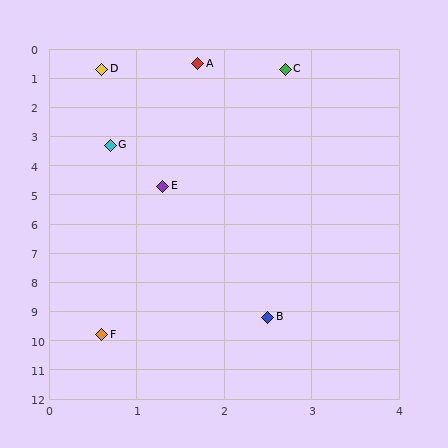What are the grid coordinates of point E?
Point E is at approximately (1.3, 4.7).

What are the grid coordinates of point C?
Point C is at approximately (2.7, 0.7).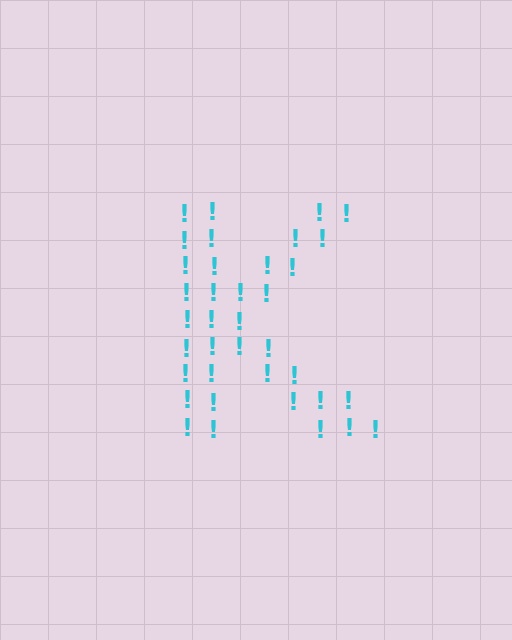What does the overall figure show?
The overall figure shows the letter K.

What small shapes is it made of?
It is made of small exclamation marks.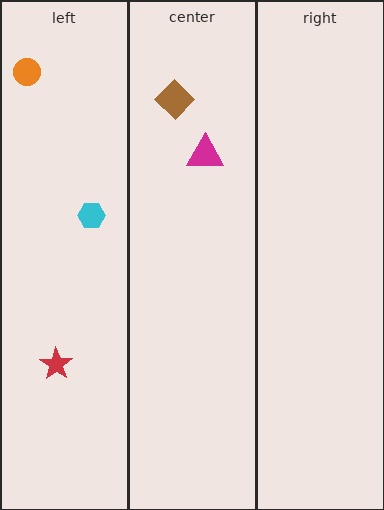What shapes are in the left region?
The cyan hexagon, the red star, the orange circle.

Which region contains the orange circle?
The left region.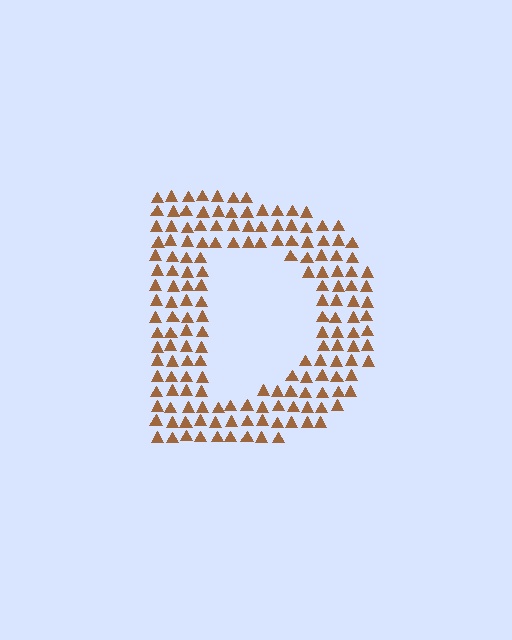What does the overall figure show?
The overall figure shows the letter D.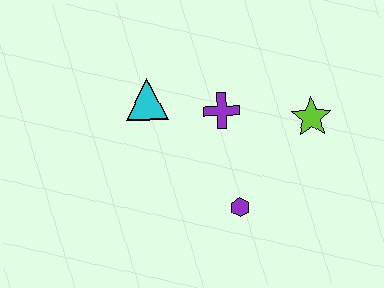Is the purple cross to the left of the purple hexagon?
Yes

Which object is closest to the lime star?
The purple cross is closest to the lime star.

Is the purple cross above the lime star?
Yes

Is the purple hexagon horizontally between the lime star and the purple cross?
Yes